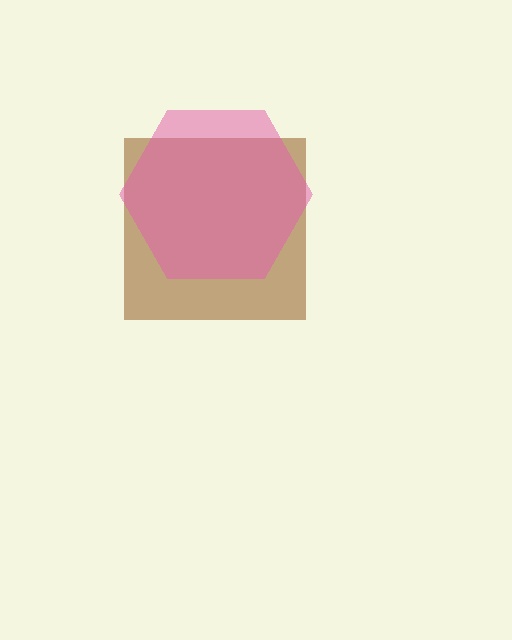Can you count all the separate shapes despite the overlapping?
Yes, there are 2 separate shapes.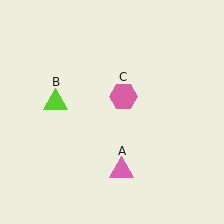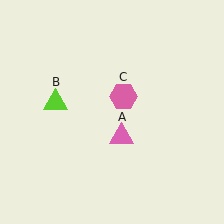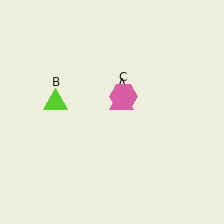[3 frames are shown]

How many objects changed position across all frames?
1 object changed position: pink triangle (object A).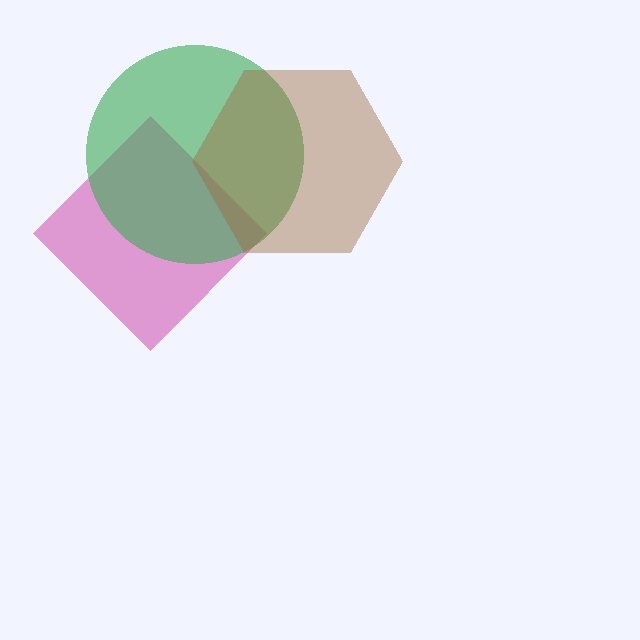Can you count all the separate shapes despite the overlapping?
Yes, there are 3 separate shapes.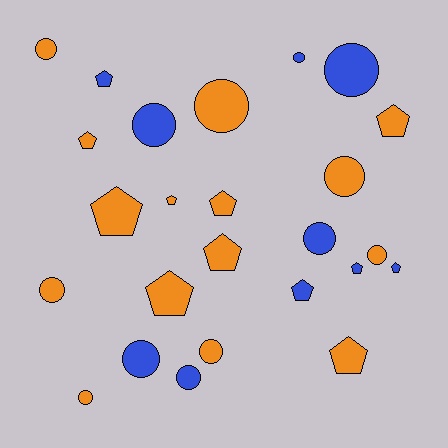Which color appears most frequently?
Orange, with 15 objects.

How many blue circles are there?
There are 6 blue circles.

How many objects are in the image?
There are 25 objects.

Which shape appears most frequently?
Circle, with 13 objects.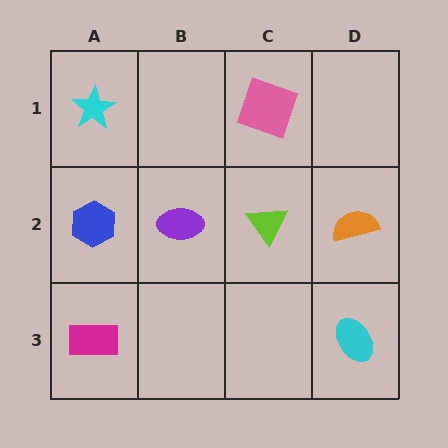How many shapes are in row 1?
2 shapes.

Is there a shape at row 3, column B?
No, that cell is empty.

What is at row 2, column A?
A blue hexagon.